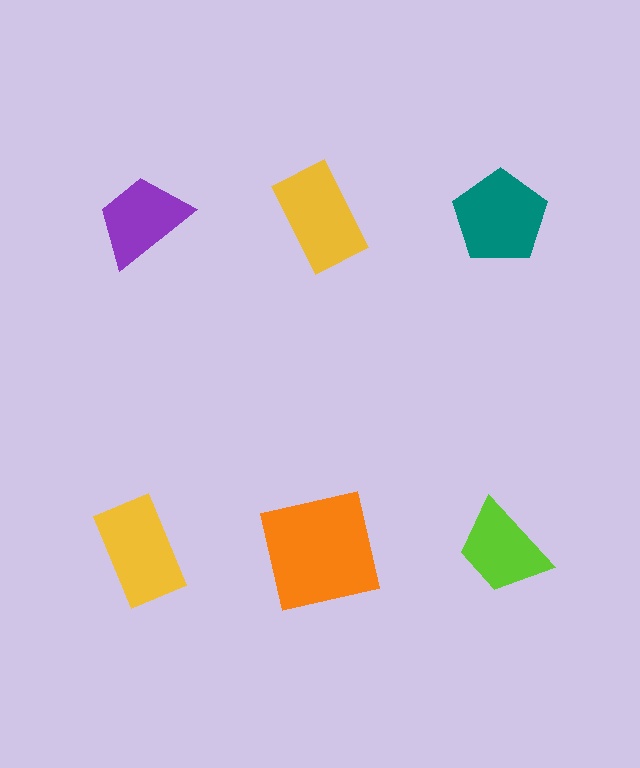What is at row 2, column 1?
A yellow rectangle.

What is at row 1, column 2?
A yellow rectangle.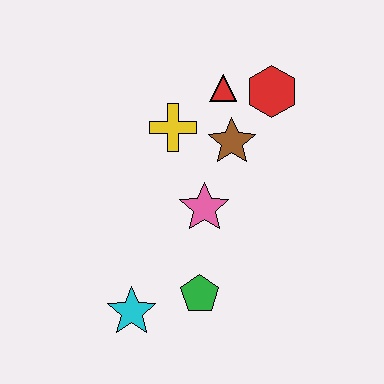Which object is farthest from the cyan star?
The red hexagon is farthest from the cyan star.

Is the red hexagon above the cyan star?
Yes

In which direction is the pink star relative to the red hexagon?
The pink star is below the red hexagon.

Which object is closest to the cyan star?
The green pentagon is closest to the cyan star.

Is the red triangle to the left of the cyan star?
No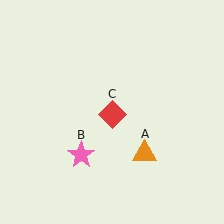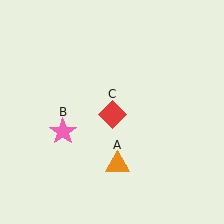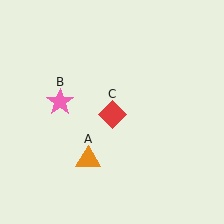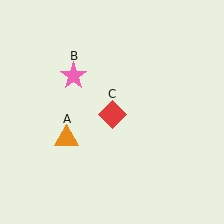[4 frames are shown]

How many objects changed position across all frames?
2 objects changed position: orange triangle (object A), pink star (object B).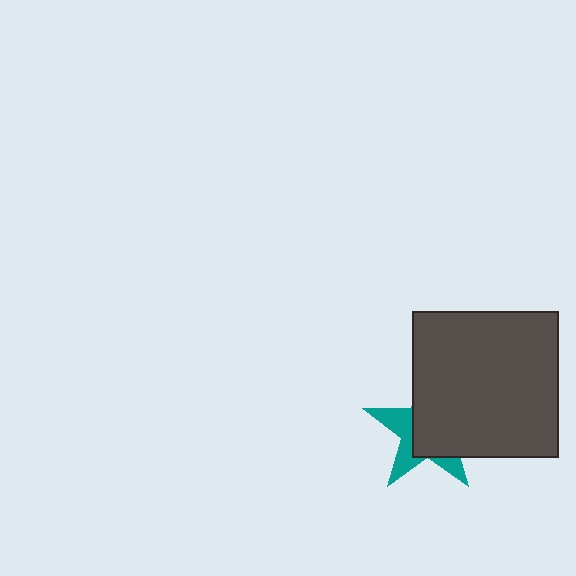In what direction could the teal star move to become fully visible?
The teal star could move toward the lower-left. That would shift it out from behind the dark gray square entirely.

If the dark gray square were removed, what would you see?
You would see the complete teal star.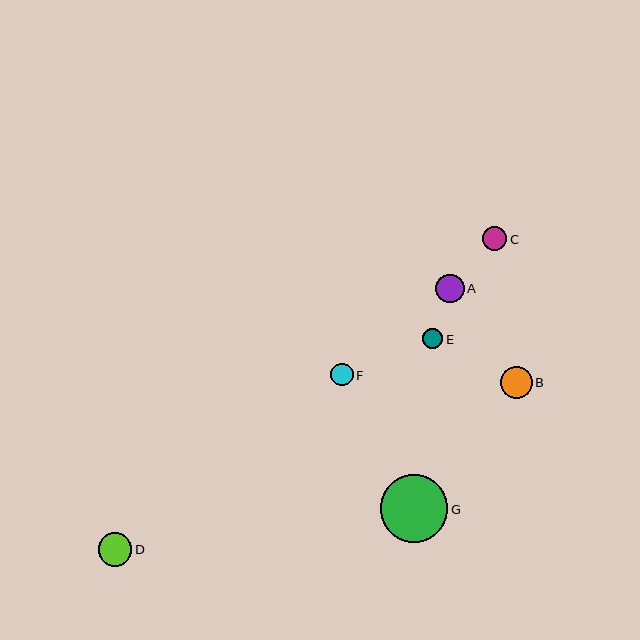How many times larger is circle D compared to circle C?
Circle D is approximately 1.4 times the size of circle C.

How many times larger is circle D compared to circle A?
Circle D is approximately 1.2 times the size of circle A.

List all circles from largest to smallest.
From largest to smallest: G, D, B, A, C, F, E.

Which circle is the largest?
Circle G is the largest with a size of approximately 68 pixels.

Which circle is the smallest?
Circle E is the smallest with a size of approximately 20 pixels.